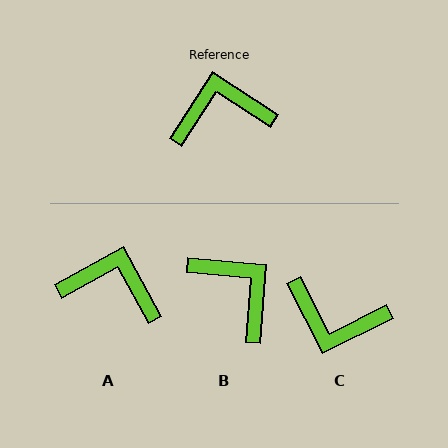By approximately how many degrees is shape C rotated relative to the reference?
Approximately 150 degrees counter-clockwise.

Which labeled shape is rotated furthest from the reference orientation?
C, about 150 degrees away.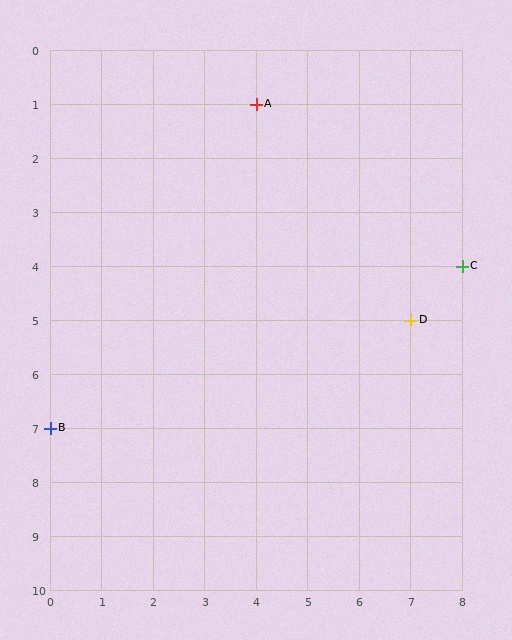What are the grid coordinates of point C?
Point C is at grid coordinates (8, 4).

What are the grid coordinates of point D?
Point D is at grid coordinates (7, 5).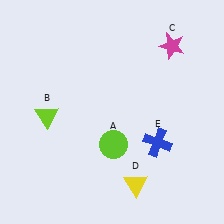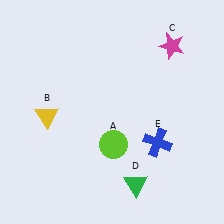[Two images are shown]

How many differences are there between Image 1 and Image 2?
There are 2 differences between the two images.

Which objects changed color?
B changed from lime to yellow. D changed from yellow to green.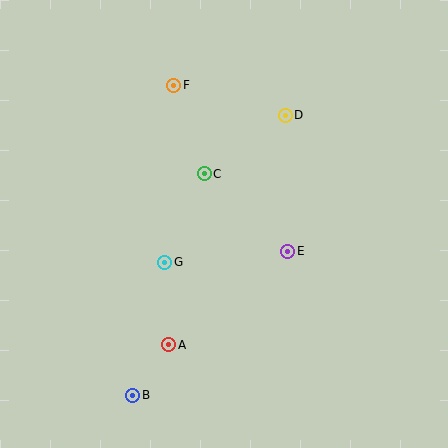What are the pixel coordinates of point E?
Point E is at (288, 251).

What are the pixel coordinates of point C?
Point C is at (204, 174).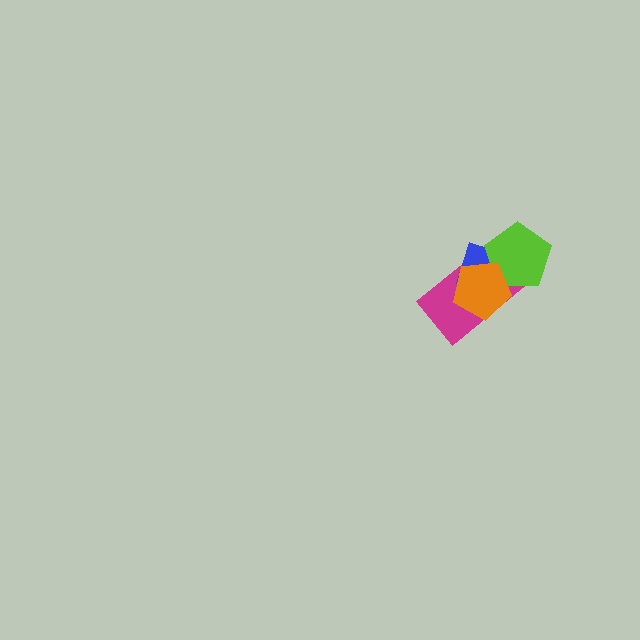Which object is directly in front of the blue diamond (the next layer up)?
The lime pentagon is directly in front of the blue diamond.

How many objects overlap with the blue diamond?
3 objects overlap with the blue diamond.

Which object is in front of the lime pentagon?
The orange pentagon is in front of the lime pentagon.